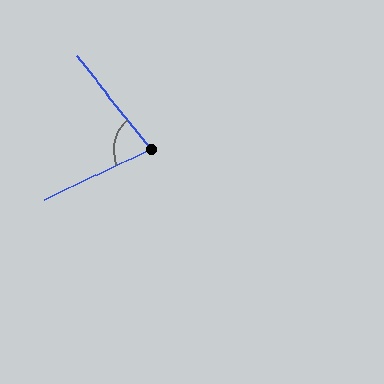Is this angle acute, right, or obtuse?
It is acute.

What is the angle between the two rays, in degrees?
Approximately 77 degrees.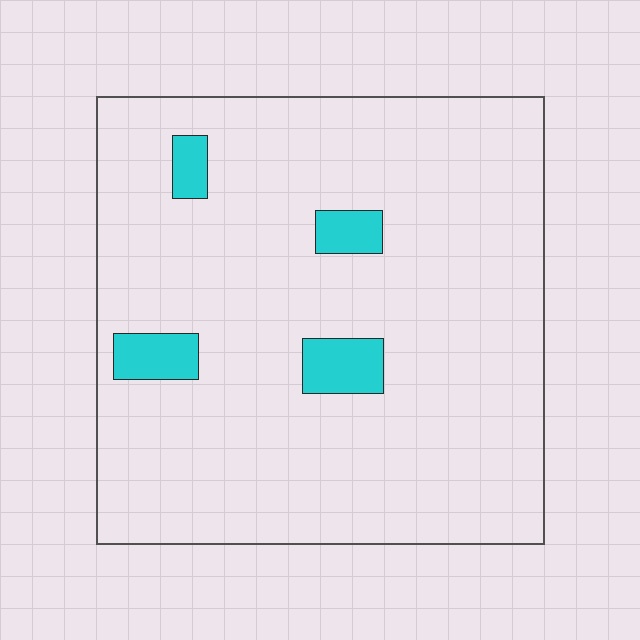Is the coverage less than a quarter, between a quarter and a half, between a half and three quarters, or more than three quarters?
Less than a quarter.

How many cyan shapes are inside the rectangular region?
4.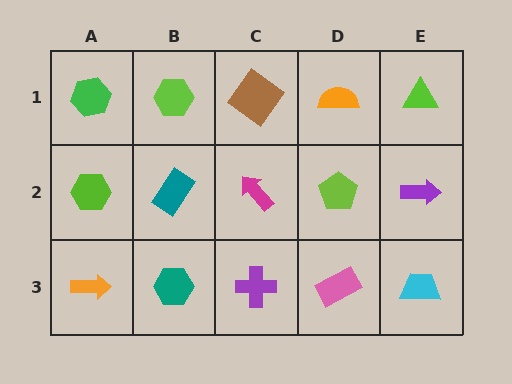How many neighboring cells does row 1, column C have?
3.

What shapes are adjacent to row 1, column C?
A magenta arrow (row 2, column C), a lime hexagon (row 1, column B), an orange semicircle (row 1, column D).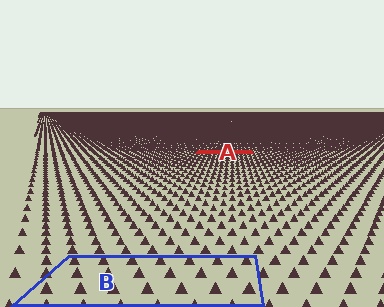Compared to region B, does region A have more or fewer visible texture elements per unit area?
Region A has more texture elements per unit area — they are packed more densely because it is farther away.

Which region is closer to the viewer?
Region B is closer. The texture elements there are larger and more spread out.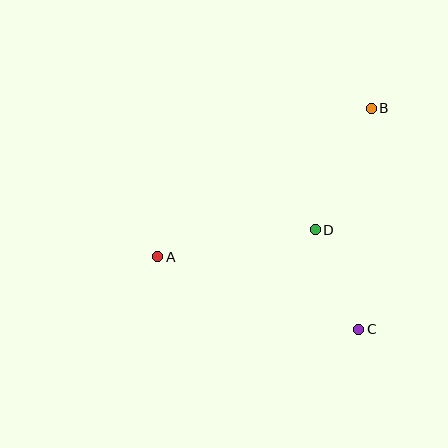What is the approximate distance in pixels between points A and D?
The distance between A and D is approximately 160 pixels.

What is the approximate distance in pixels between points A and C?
The distance between A and C is approximately 214 pixels.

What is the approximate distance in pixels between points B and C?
The distance between B and C is approximately 221 pixels.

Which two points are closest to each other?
Points C and D are closest to each other.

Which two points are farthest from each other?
Points A and B are farthest from each other.